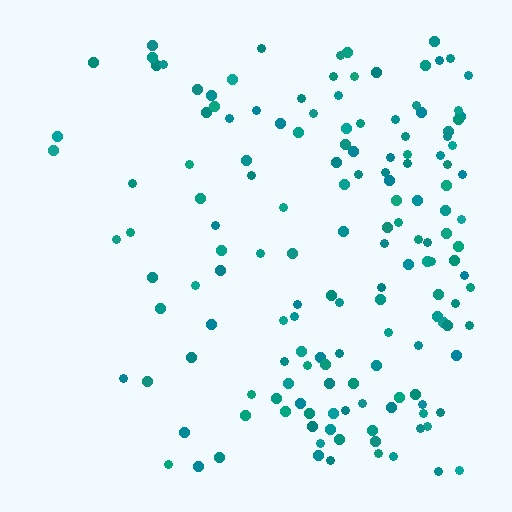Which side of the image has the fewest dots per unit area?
The left.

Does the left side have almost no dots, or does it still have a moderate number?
Still a moderate number, just noticeably fewer than the right.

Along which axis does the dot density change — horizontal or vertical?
Horizontal.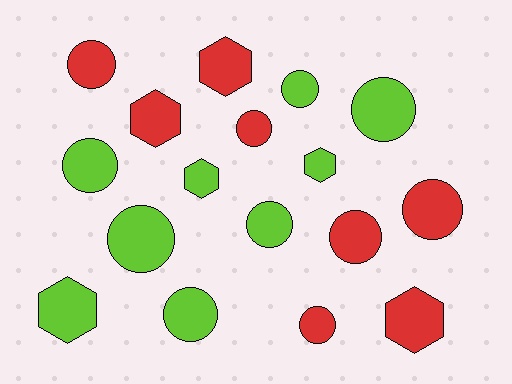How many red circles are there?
There are 5 red circles.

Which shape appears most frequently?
Circle, with 11 objects.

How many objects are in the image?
There are 17 objects.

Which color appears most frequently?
Lime, with 9 objects.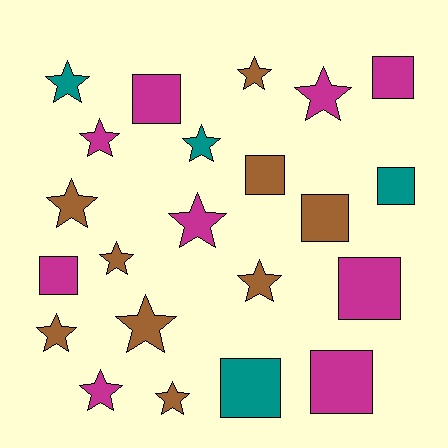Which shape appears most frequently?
Star, with 13 objects.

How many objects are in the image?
There are 22 objects.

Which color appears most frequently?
Brown, with 9 objects.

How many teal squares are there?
There are 2 teal squares.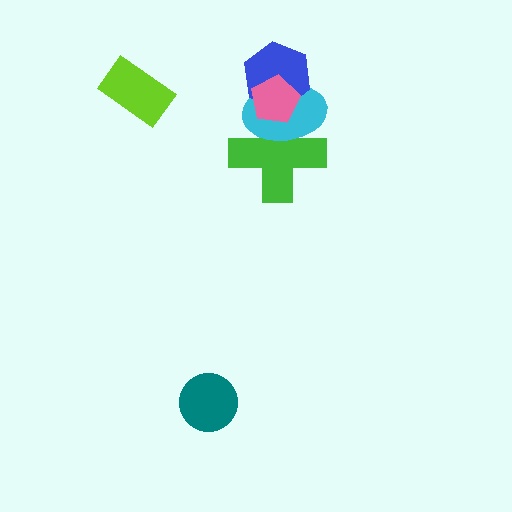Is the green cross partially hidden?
Yes, it is partially covered by another shape.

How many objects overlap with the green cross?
2 objects overlap with the green cross.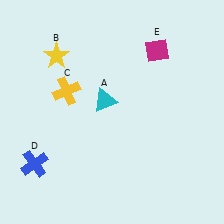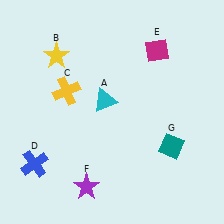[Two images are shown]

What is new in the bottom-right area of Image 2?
A teal diamond (G) was added in the bottom-right area of Image 2.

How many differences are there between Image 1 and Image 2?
There are 2 differences between the two images.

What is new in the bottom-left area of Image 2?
A purple star (F) was added in the bottom-left area of Image 2.